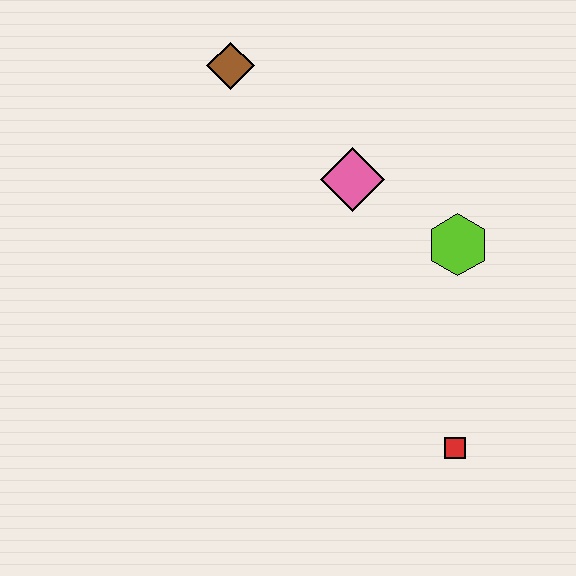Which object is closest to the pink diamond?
The lime hexagon is closest to the pink diamond.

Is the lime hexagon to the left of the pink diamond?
No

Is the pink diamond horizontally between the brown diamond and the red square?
Yes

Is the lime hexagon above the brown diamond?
No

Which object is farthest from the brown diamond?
The red square is farthest from the brown diamond.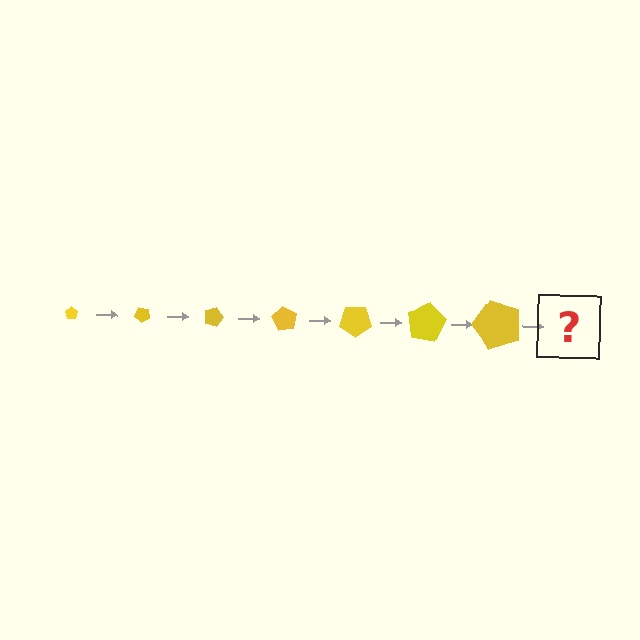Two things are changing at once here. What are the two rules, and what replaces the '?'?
The two rules are that the pentagon grows larger each step and it rotates 45 degrees each step. The '?' should be a pentagon, larger than the previous one and rotated 315 degrees from the start.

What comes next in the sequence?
The next element should be a pentagon, larger than the previous one and rotated 315 degrees from the start.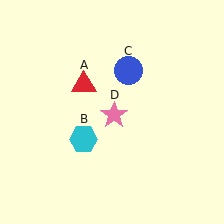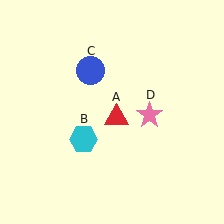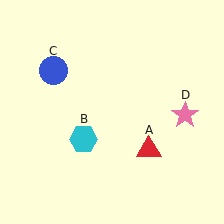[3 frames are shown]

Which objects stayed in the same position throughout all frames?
Cyan hexagon (object B) remained stationary.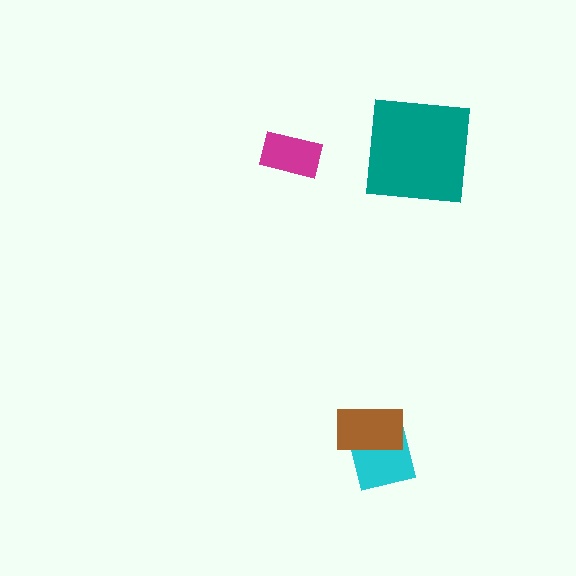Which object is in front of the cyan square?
The brown rectangle is in front of the cyan square.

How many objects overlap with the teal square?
0 objects overlap with the teal square.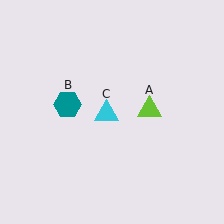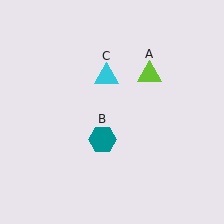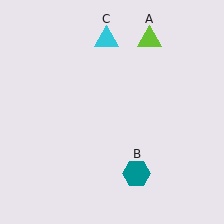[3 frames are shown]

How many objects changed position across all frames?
3 objects changed position: lime triangle (object A), teal hexagon (object B), cyan triangle (object C).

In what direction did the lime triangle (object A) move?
The lime triangle (object A) moved up.